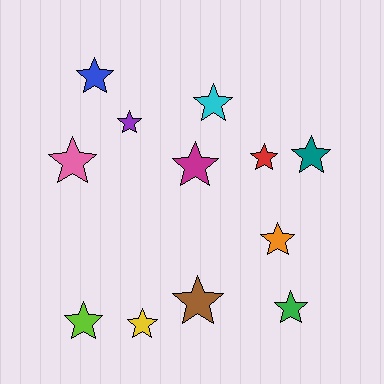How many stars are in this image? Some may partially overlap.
There are 12 stars.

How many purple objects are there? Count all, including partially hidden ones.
There is 1 purple object.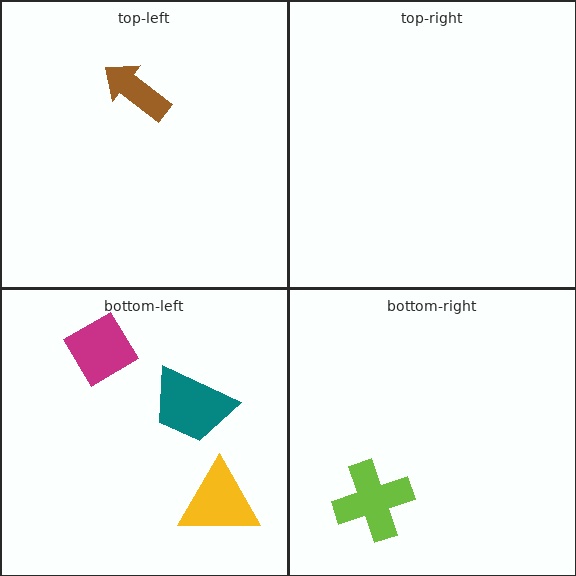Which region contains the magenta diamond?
The bottom-left region.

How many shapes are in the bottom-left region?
3.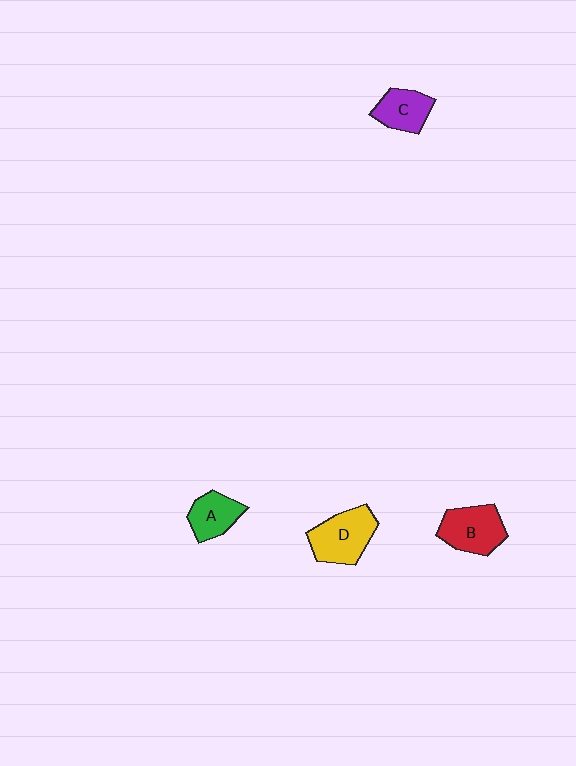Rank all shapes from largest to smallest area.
From largest to smallest: D (yellow), B (red), C (purple), A (green).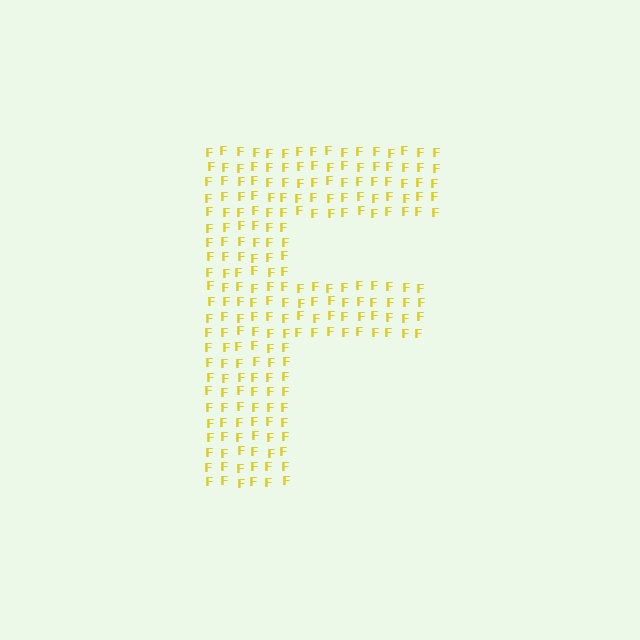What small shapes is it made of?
It is made of small letter F's.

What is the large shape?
The large shape is the letter F.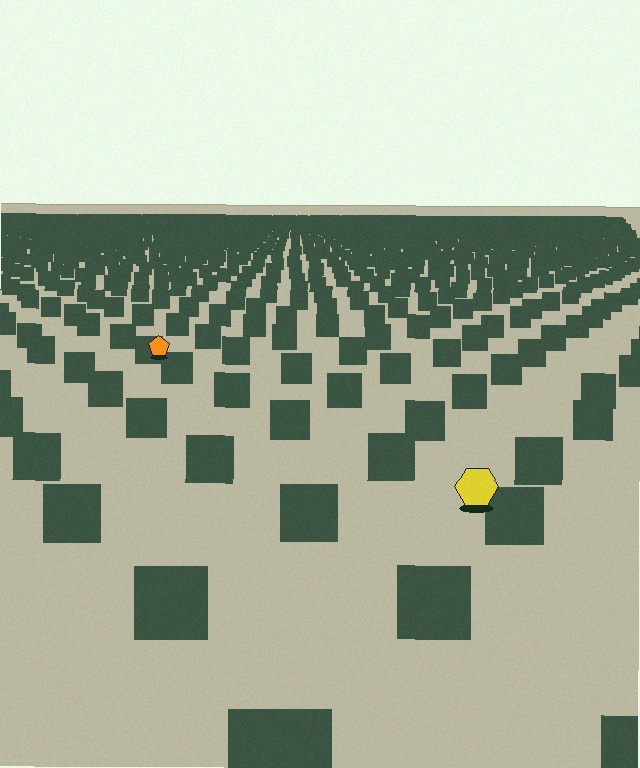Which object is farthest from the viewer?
The orange pentagon is farthest from the viewer. It appears smaller and the ground texture around it is denser.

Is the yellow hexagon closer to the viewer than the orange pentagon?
Yes. The yellow hexagon is closer — you can tell from the texture gradient: the ground texture is coarser near it.